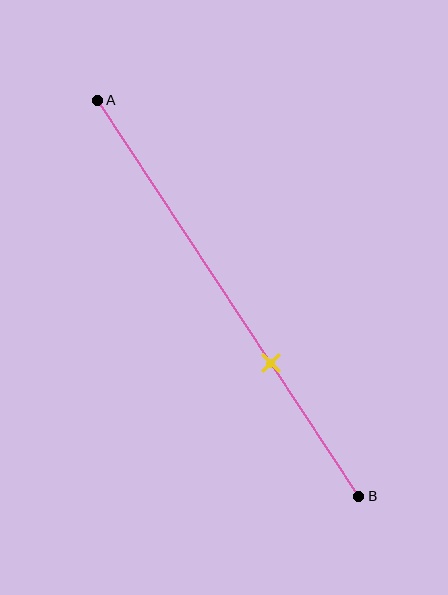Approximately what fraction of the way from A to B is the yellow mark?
The yellow mark is approximately 65% of the way from A to B.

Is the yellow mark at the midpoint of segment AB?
No, the mark is at about 65% from A, not at the 50% midpoint.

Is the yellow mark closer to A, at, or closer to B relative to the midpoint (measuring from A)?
The yellow mark is closer to point B than the midpoint of segment AB.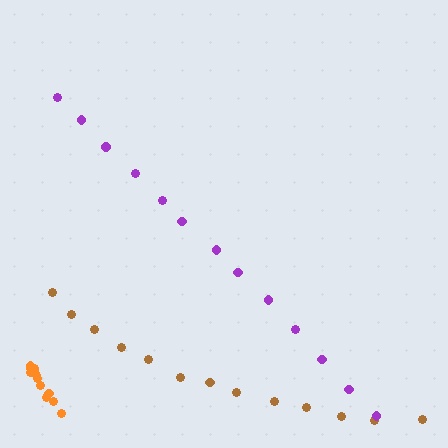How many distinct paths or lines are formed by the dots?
There are 3 distinct paths.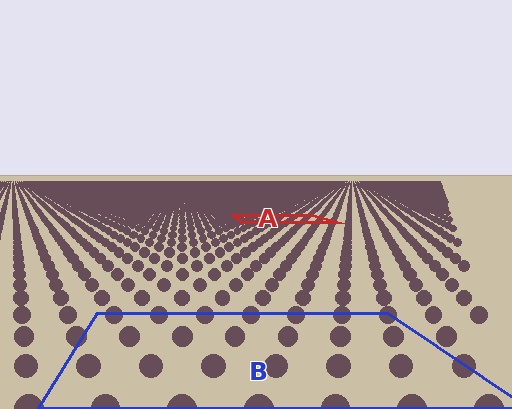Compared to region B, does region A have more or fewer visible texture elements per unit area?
Region A has more texture elements per unit area — they are packed more densely because it is farther away.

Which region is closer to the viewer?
Region B is closer. The texture elements there are larger and more spread out.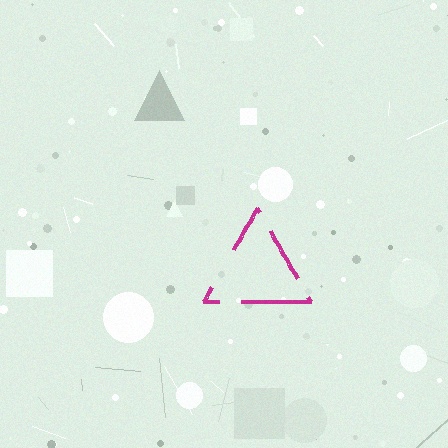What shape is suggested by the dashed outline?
The dashed outline suggests a triangle.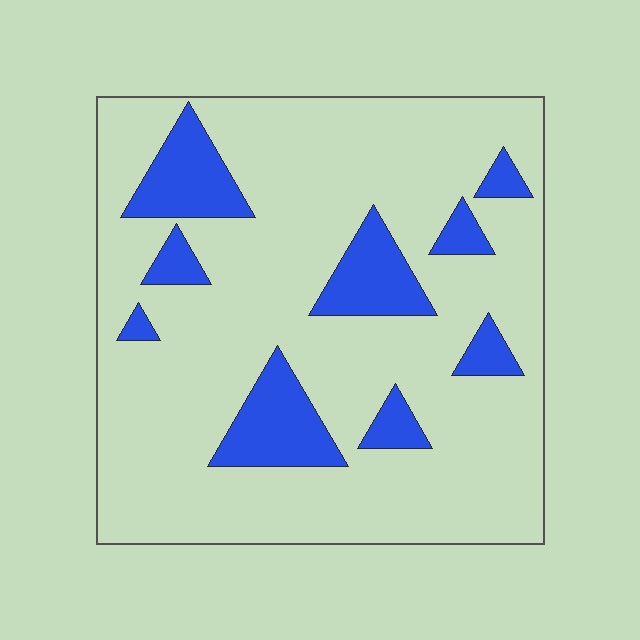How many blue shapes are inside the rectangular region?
9.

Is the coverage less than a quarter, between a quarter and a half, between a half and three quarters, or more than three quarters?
Less than a quarter.